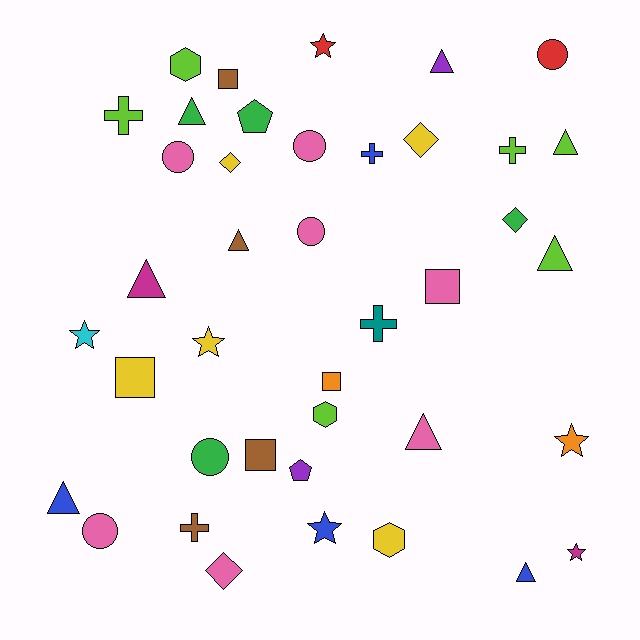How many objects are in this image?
There are 40 objects.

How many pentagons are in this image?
There are 2 pentagons.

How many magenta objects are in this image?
There are 2 magenta objects.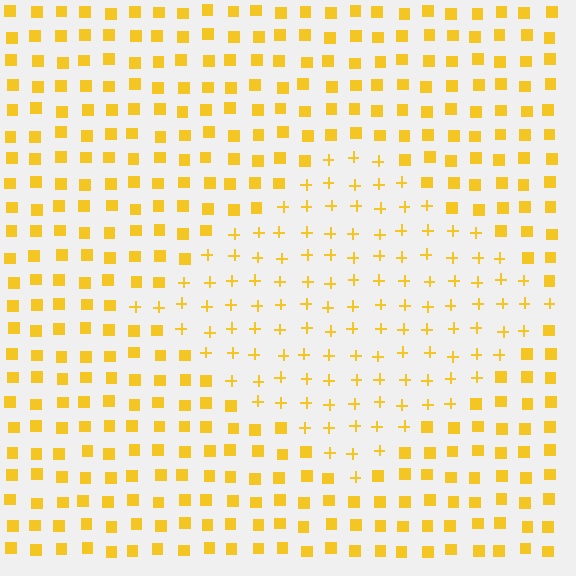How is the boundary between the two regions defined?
The boundary is defined by a change in element shape: plus signs inside vs. squares outside. All elements share the same color and spacing.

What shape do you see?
I see a diamond.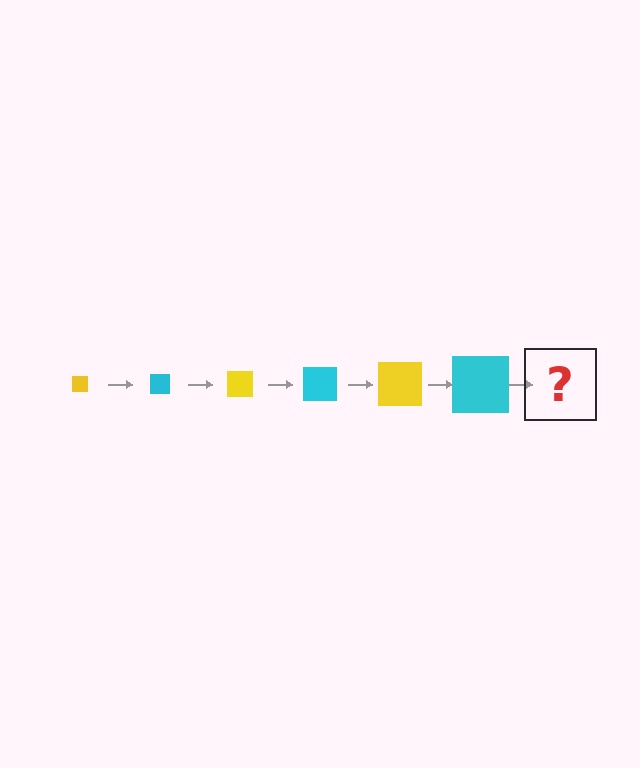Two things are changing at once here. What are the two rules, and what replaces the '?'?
The two rules are that the square grows larger each step and the color cycles through yellow and cyan. The '?' should be a yellow square, larger than the previous one.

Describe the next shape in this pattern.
It should be a yellow square, larger than the previous one.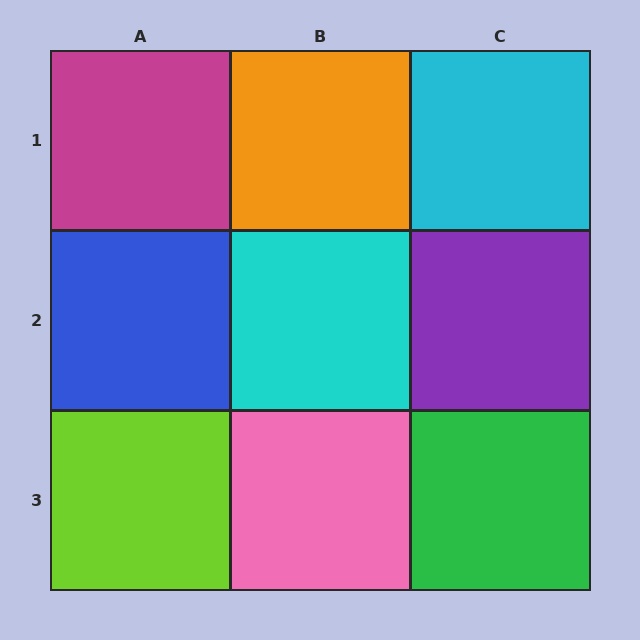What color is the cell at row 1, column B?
Orange.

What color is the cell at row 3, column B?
Pink.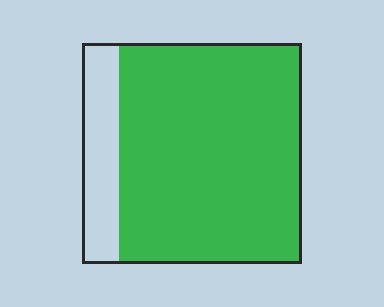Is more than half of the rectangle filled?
Yes.